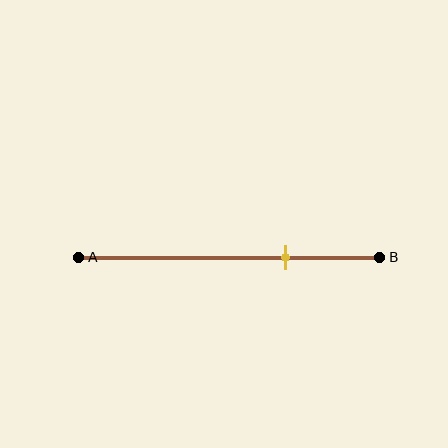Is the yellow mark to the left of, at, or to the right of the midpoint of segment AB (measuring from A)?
The yellow mark is to the right of the midpoint of segment AB.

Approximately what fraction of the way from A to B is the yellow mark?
The yellow mark is approximately 70% of the way from A to B.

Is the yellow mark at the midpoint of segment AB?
No, the mark is at about 70% from A, not at the 50% midpoint.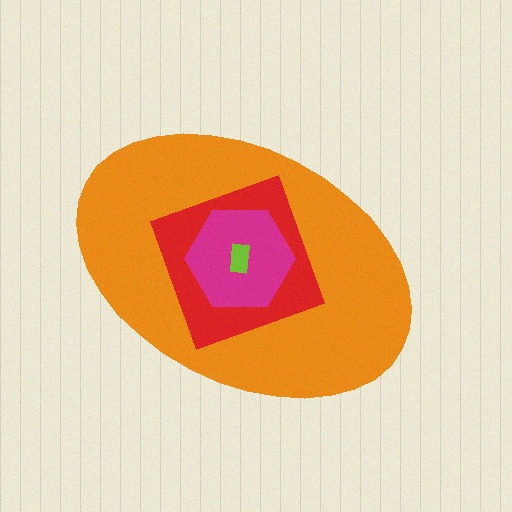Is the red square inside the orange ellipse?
Yes.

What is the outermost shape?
The orange ellipse.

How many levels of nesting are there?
4.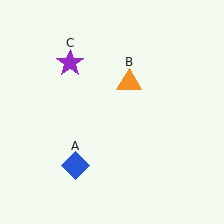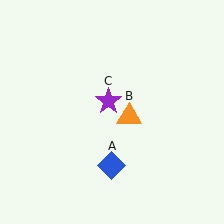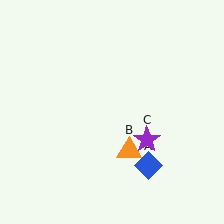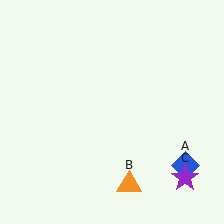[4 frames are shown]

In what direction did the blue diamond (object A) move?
The blue diamond (object A) moved right.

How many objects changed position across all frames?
3 objects changed position: blue diamond (object A), orange triangle (object B), purple star (object C).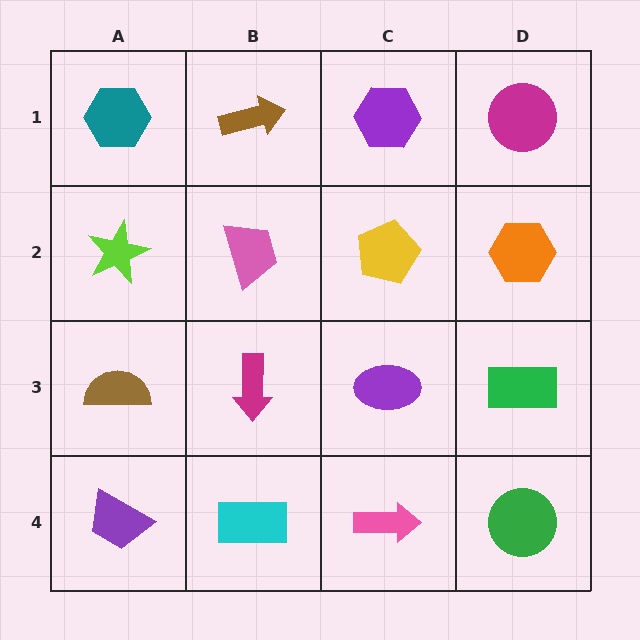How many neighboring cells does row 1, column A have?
2.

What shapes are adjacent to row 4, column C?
A purple ellipse (row 3, column C), a cyan rectangle (row 4, column B), a green circle (row 4, column D).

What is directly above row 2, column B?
A brown arrow.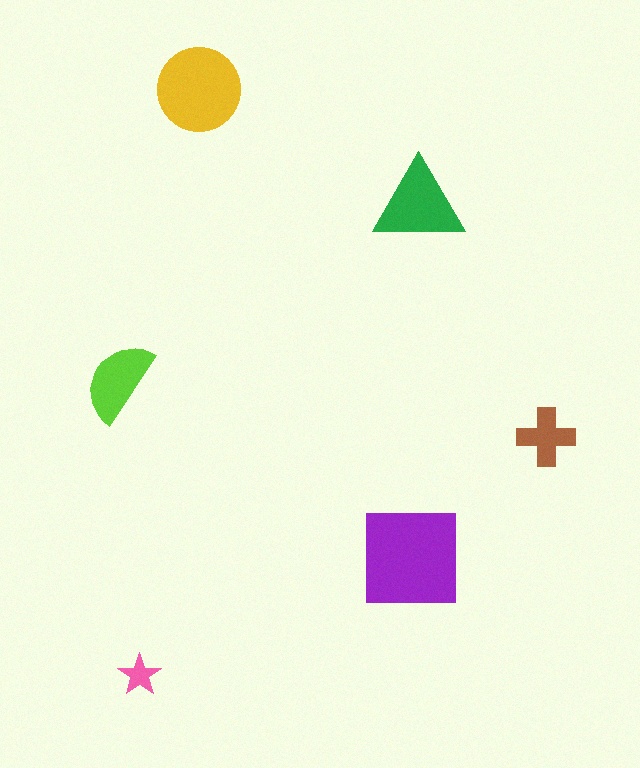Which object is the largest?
The purple square.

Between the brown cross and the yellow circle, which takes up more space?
The yellow circle.